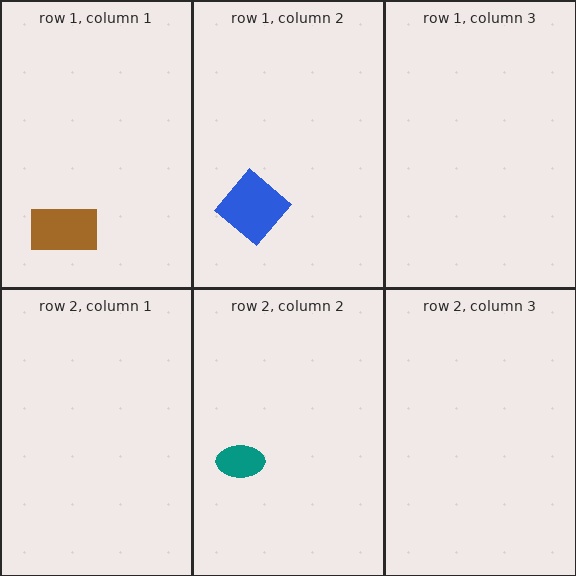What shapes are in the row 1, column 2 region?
The blue diamond.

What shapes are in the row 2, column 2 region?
The teal ellipse.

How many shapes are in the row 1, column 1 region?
1.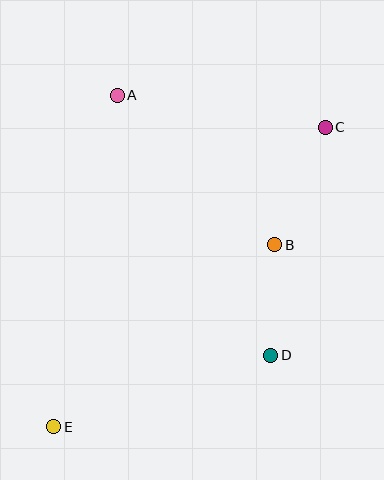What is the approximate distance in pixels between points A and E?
The distance between A and E is approximately 337 pixels.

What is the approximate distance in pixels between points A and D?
The distance between A and D is approximately 302 pixels.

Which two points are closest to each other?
Points B and D are closest to each other.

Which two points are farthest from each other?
Points C and E are farthest from each other.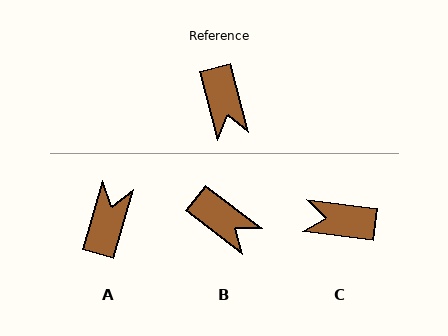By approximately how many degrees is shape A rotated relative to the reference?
Approximately 150 degrees counter-clockwise.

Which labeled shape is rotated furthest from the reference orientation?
A, about 150 degrees away.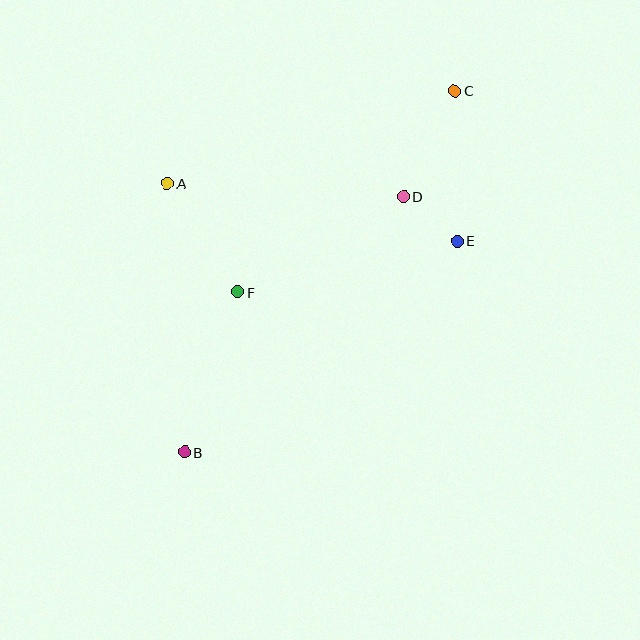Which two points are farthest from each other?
Points B and C are farthest from each other.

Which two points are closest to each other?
Points D and E are closest to each other.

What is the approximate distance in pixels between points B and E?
The distance between B and E is approximately 345 pixels.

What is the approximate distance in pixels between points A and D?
The distance between A and D is approximately 237 pixels.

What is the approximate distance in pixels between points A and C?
The distance between A and C is approximately 302 pixels.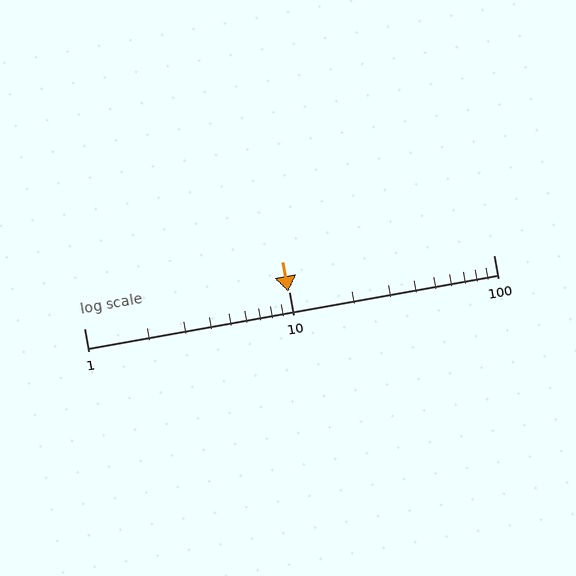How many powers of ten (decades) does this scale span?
The scale spans 2 decades, from 1 to 100.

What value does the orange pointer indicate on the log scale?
The pointer indicates approximately 9.9.